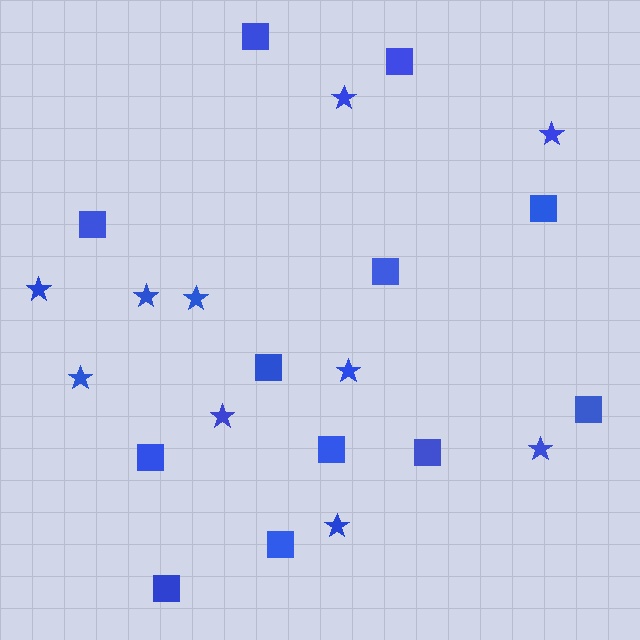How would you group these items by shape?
There are 2 groups: one group of stars (10) and one group of squares (12).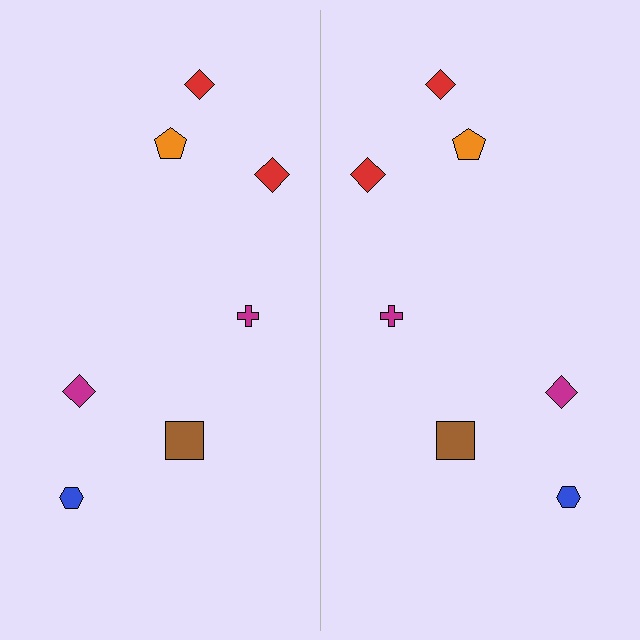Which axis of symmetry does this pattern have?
The pattern has a vertical axis of symmetry running through the center of the image.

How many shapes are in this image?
There are 14 shapes in this image.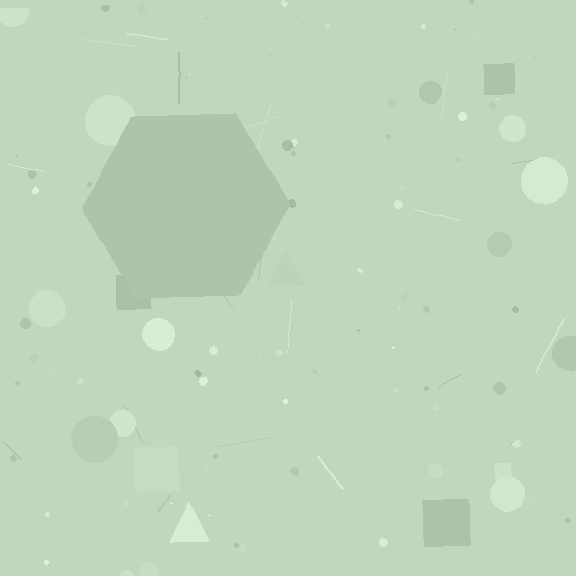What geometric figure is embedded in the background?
A hexagon is embedded in the background.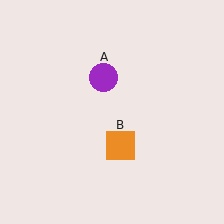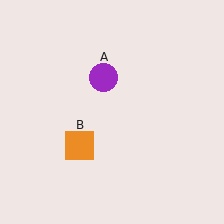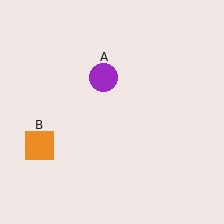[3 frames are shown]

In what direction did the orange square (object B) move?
The orange square (object B) moved left.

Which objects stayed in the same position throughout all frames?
Purple circle (object A) remained stationary.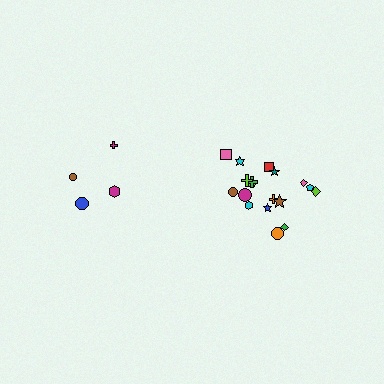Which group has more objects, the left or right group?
The right group.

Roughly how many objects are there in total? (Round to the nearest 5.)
Roughly 20 objects in total.